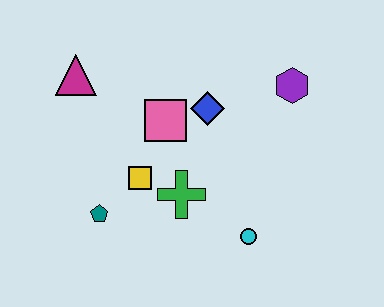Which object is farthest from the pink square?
The cyan circle is farthest from the pink square.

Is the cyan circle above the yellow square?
No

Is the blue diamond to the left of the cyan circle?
Yes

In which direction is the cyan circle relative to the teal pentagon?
The cyan circle is to the right of the teal pentagon.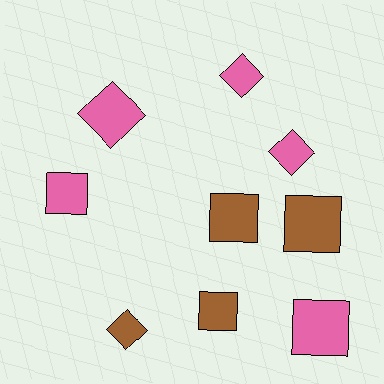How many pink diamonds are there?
There are 3 pink diamonds.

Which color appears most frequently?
Pink, with 5 objects.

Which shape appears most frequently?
Square, with 5 objects.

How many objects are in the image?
There are 9 objects.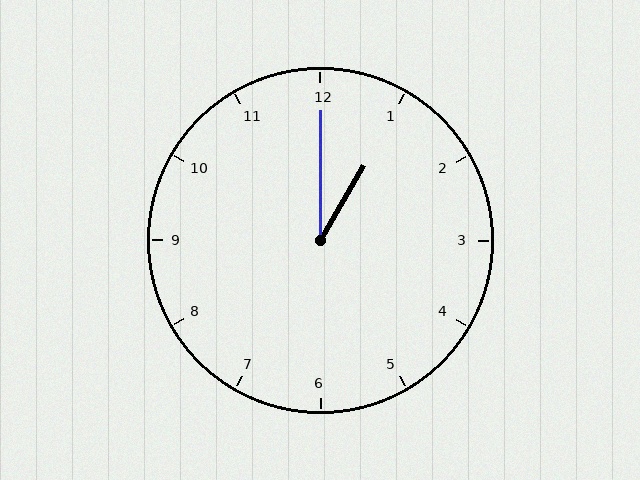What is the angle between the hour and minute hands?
Approximately 30 degrees.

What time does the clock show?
1:00.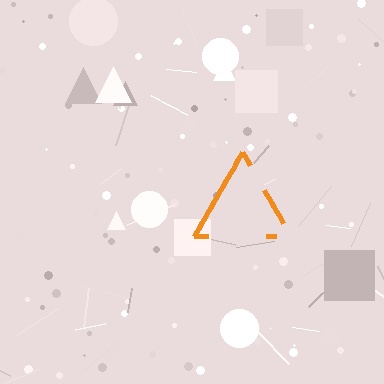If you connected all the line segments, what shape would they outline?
They would outline a triangle.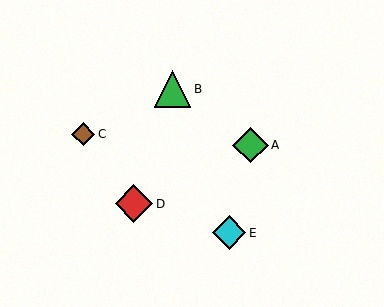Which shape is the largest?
The red diamond (labeled D) is the largest.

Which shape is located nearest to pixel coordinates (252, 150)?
The green diamond (labeled A) at (250, 145) is nearest to that location.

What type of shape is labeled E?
Shape E is a cyan diamond.